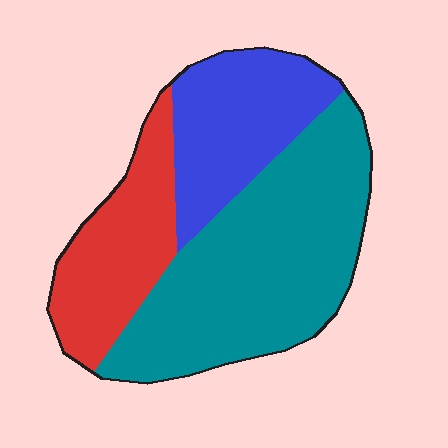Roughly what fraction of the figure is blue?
Blue takes up about one quarter (1/4) of the figure.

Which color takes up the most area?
Teal, at roughly 50%.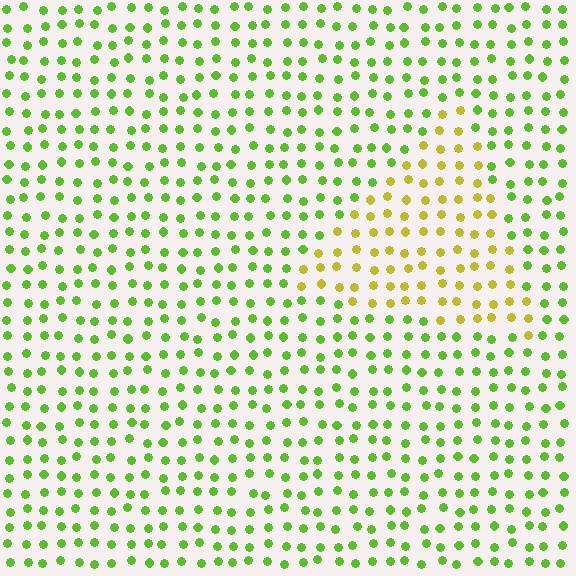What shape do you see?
I see a triangle.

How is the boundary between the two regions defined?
The boundary is defined purely by a slight shift in hue (about 43 degrees). Spacing, size, and orientation are identical on both sides.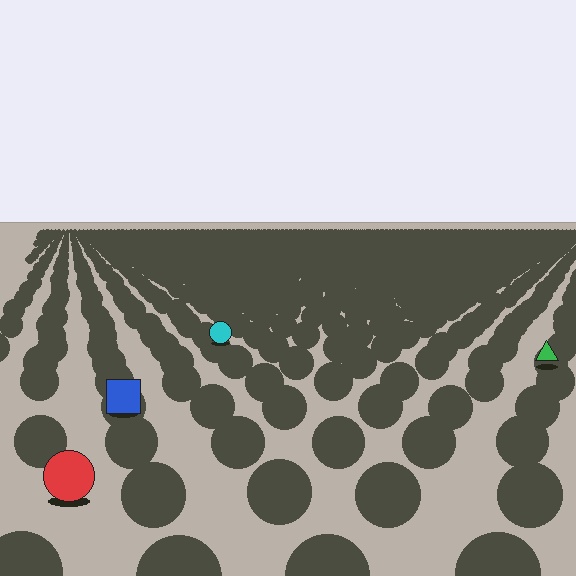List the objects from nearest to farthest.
From nearest to farthest: the red circle, the blue square, the green triangle, the cyan circle.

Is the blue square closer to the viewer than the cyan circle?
Yes. The blue square is closer — you can tell from the texture gradient: the ground texture is coarser near it.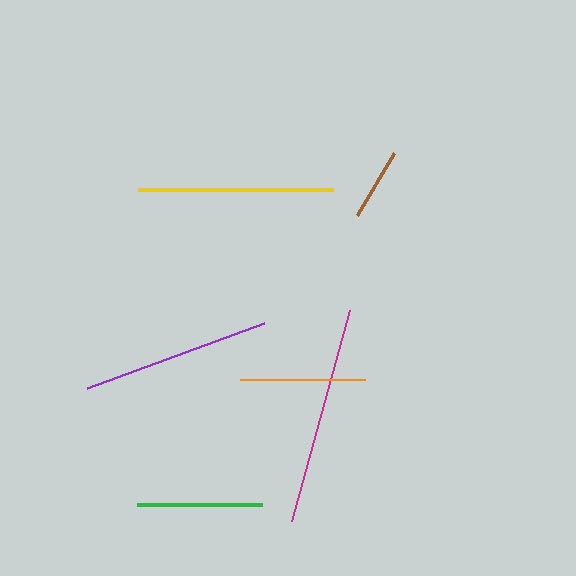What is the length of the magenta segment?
The magenta segment is approximately 219 pixels long.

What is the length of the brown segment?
The brown segment is approximately 72 pixels long.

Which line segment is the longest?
The magenta line is the longest at approximately 219 pixels.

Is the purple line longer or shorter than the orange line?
The purple line is longer than the orange line.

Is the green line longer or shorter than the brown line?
The green line is longer than the brown line.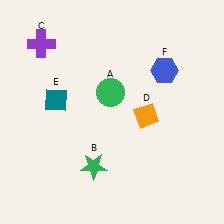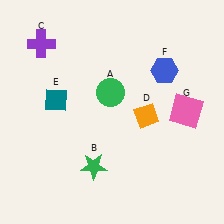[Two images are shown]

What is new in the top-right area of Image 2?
A pink square (G) was added in the top-right area of Image 2.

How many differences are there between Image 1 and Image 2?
There is 1 difference between the two images.